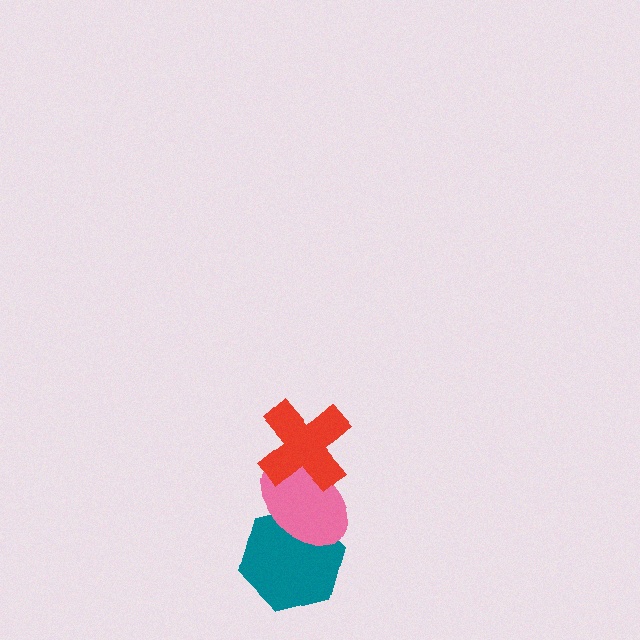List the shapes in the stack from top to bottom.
From top to bottom: the red cross, the pink ellipse, the teal hexagon.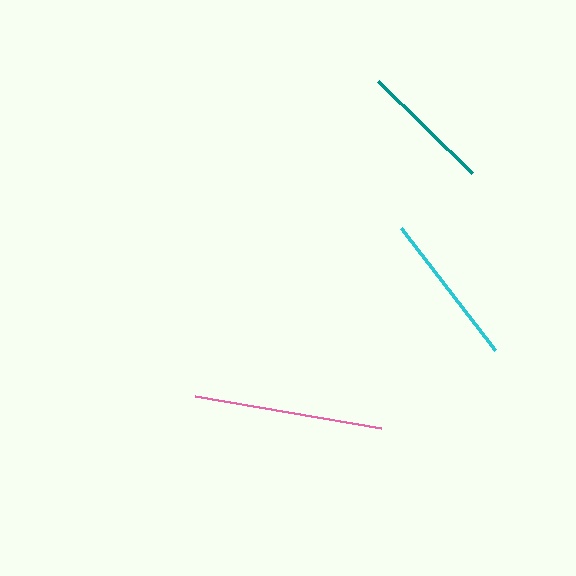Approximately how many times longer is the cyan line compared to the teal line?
The cyan line is approximately 1.2 times the length of the teal line.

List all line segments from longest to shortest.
From longest to shortest: pink, cyan, teal.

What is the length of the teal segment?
The teal segment is approximately 132 pixels long.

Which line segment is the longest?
The pink line is the longest at approximately 188 pixels.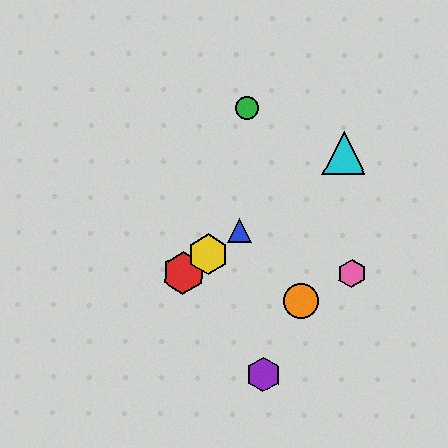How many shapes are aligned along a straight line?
4 shapes (the red hexagon, the blue triangle, the yellow hexagon, the cyan triangle) are aligned along a straight line.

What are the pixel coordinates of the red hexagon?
The red hexagon is at (183, 273).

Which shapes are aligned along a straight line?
The red hexagon, the blue triangle, the yellow hexagon, the cyan triangle are aligned along a straight line.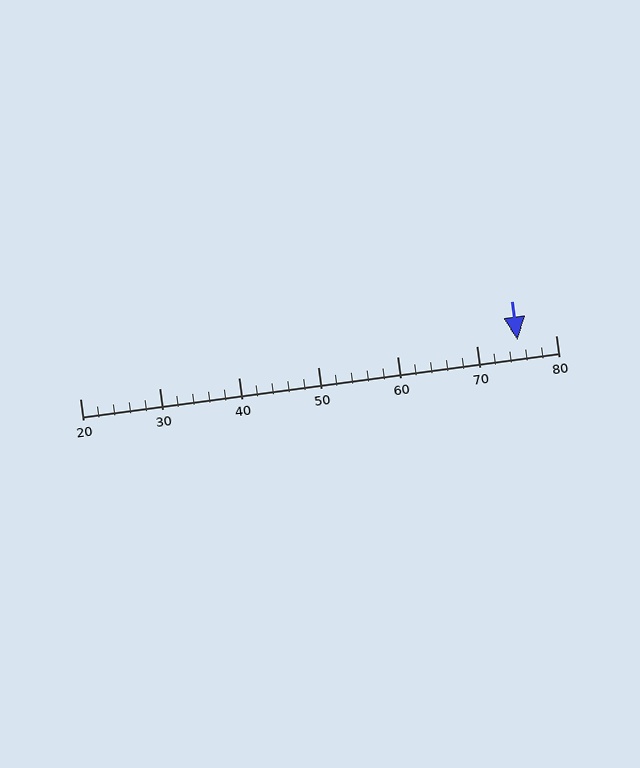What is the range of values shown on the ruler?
The ruler shows values from 20 to 80.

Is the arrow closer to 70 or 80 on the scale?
The arrow is closer to 80.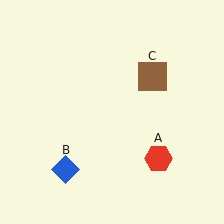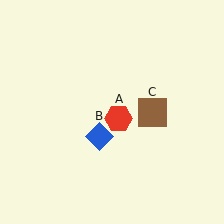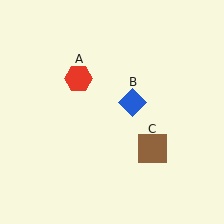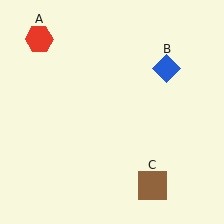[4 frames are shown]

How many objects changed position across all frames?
3 objects changed position: red hexagon (object A), blue diamond (object B), brown square (object C).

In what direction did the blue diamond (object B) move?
The blue diamond (object B) moved up and to the right.